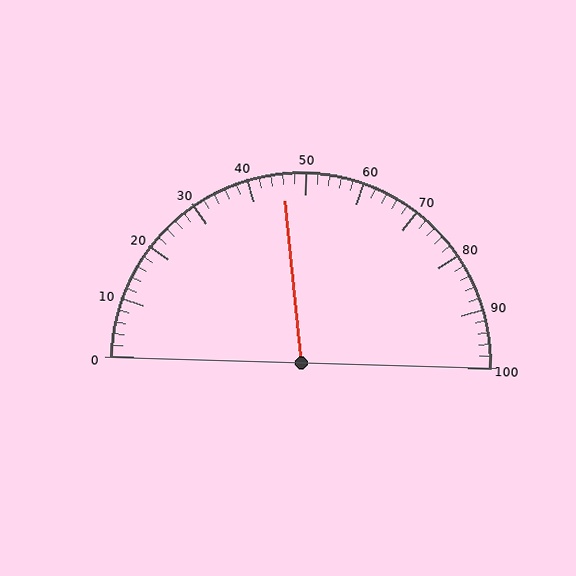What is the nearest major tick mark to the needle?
The nearest major tick mark is 50.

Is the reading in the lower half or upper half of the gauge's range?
The reading is in the lower half of the range (0 to 100).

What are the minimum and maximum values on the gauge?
The gauge ranges from 0 to 100.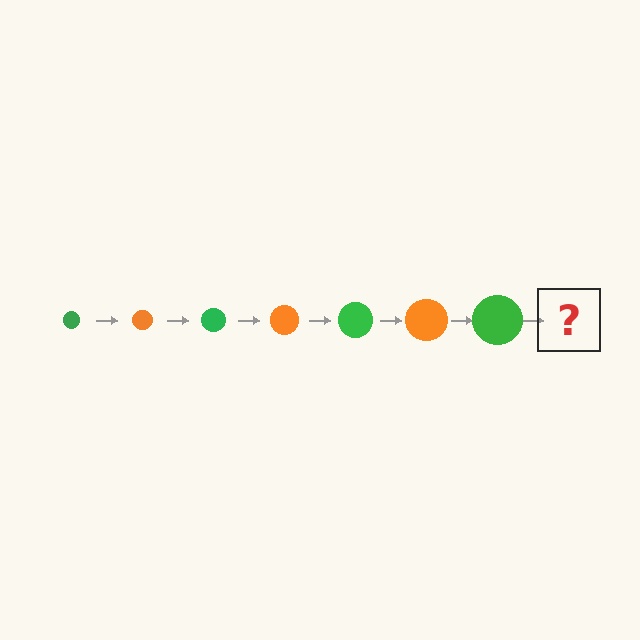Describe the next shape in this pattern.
It should be an orange circle, larger than the previous one.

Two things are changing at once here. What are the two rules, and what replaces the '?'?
The two rules are that the circle grows larger each step and the color cycles through green and orange. The '?' should be an orange circle, larger than the previous one.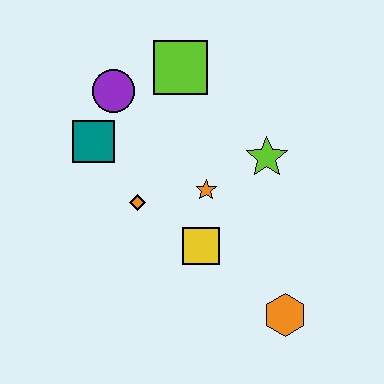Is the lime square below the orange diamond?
No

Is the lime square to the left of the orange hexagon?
Yes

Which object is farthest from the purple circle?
The orange hexagon is farthest from the purple circle.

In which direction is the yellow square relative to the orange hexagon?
The yellow square is to the left of the orange hexagon.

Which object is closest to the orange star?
The yellow square is closest to the orange star.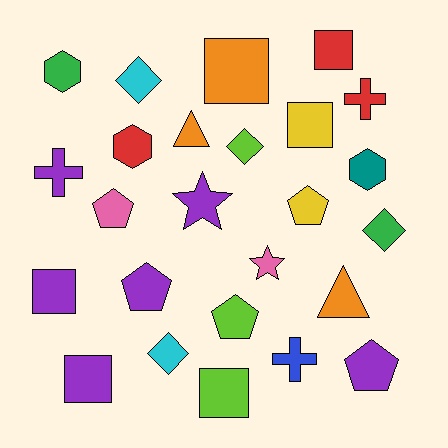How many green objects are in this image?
There are 2 green objects.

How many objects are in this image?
There are 25 objects.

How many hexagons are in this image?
There are 3 hexagons.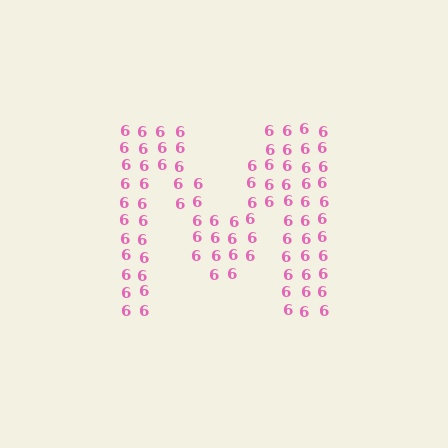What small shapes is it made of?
It is made of small digit 6's.